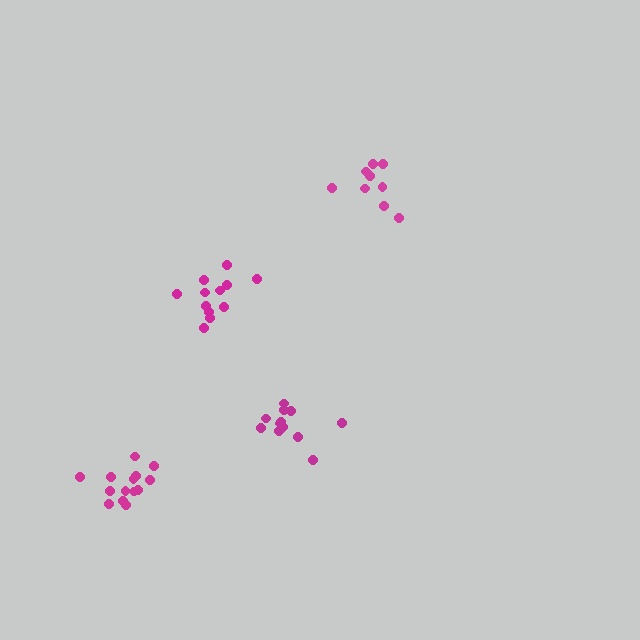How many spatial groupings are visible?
There are 4 spatial groupings.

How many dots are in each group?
Group 1: 9 dots, Group 2: 14 dots, Group 3: 12 dots, Group 4: 12 dots (47 total).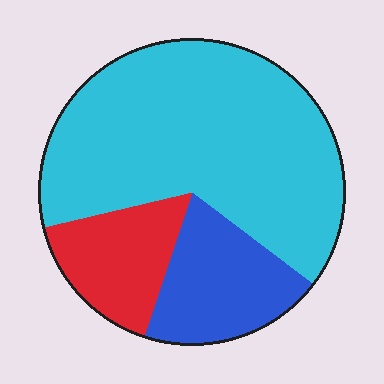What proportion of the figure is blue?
Blue covers around 20% of the figure.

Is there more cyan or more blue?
Cyan.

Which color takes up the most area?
Cyan, at roughly 65%.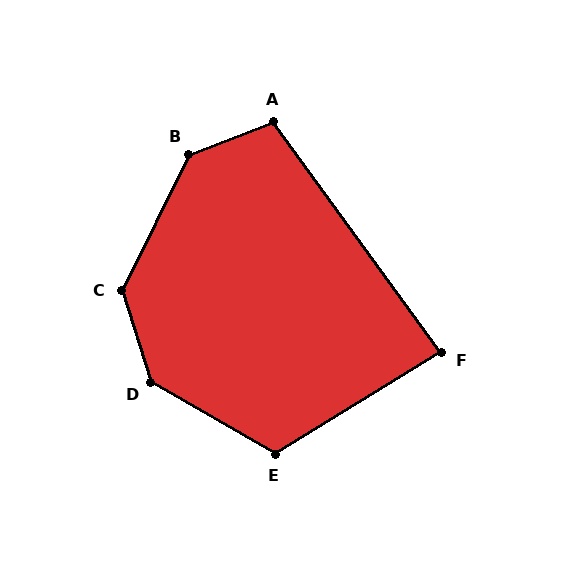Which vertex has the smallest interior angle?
F, at approximately 86 degrees.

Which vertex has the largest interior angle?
D, at approximately 137 degrees.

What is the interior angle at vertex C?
Approximately 136 degrees (obtuse).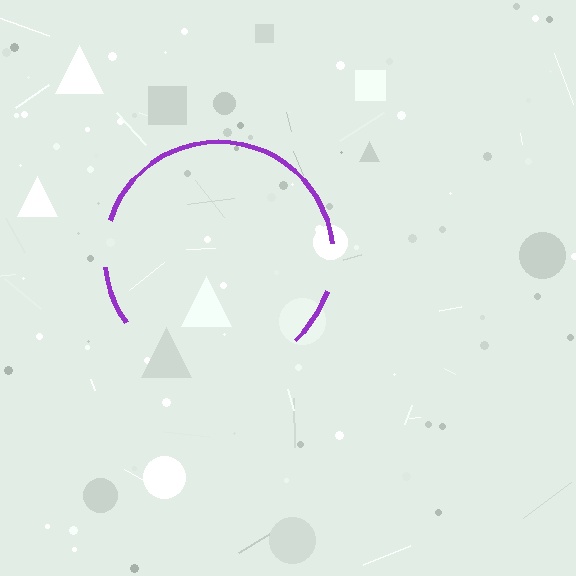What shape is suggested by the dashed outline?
The dashed outline suggests a circle.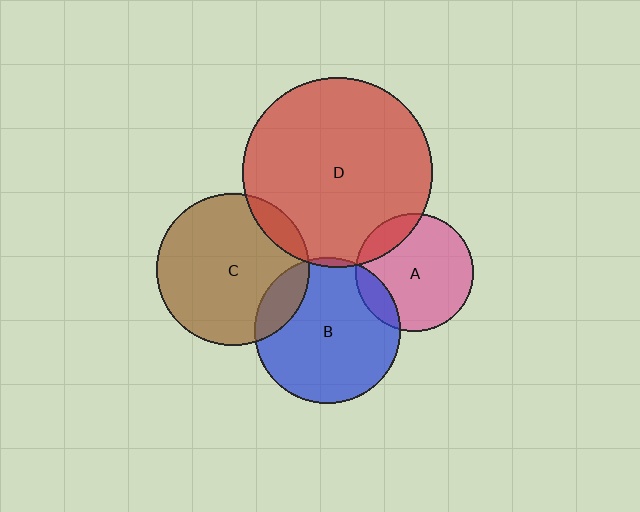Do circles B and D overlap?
Yes.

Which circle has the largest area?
Circle D (red).